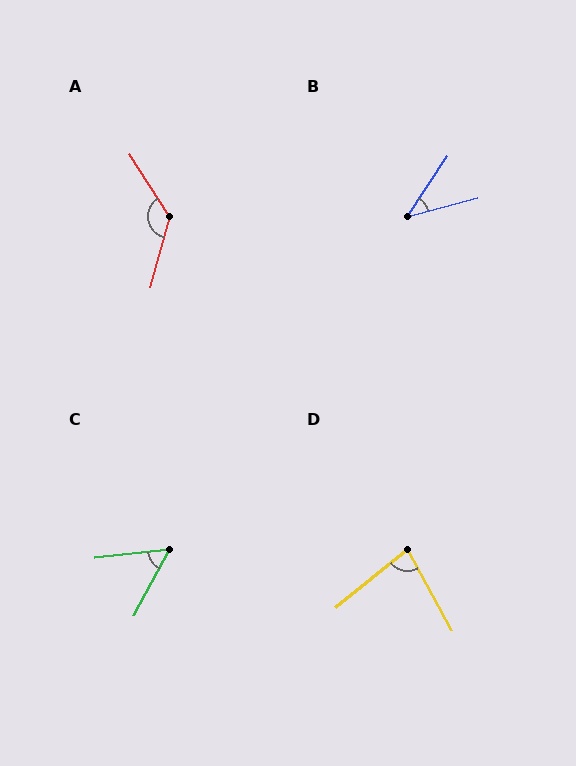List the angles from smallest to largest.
B (42°), C (55°), D (79°), A (133°).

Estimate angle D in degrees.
Approximately 79 degrees.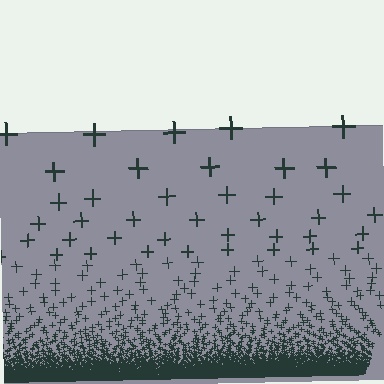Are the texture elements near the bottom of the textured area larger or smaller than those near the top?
Smaller. The gradient is inverted — elements near the bottom are smaller and denser.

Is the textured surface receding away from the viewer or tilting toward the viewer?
The surface appears to tilt toward the viewer. Texture elements get larger and sparser toward the top.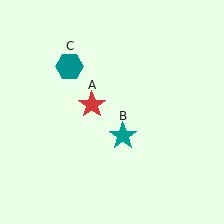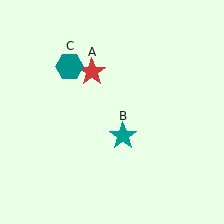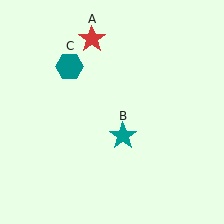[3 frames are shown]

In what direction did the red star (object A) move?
The red star (object A) moved up.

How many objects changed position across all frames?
1 object changed position: red star (object A).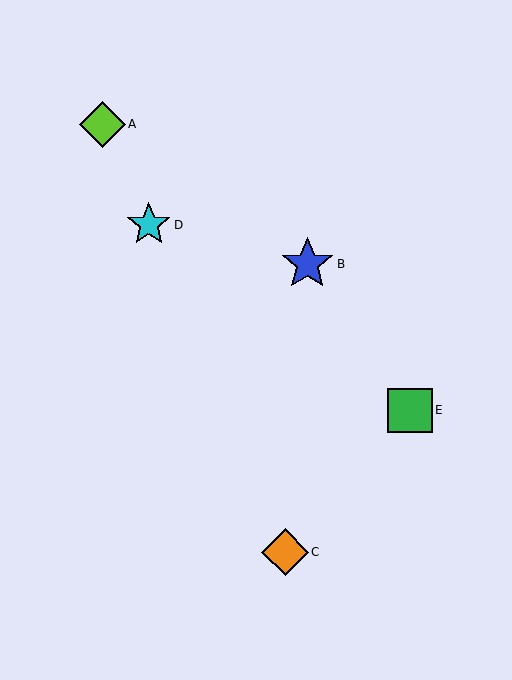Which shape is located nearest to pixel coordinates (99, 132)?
The lime diamond (labeled A) at (102, 124) is nearest to that location.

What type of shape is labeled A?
Shape A is a lime diamond.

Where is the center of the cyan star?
The center of the cyan star is at (149, 225).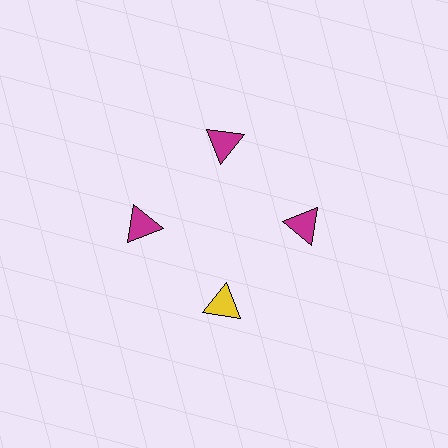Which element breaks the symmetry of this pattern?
The yellow triangle at roughly the 6 o'clock position breaks the symmetry. All other shapes are magenta triangles.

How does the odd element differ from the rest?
It has a different color: yellow instead of magenta.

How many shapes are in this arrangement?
There are 4 shapes arranged in a ring pattern.